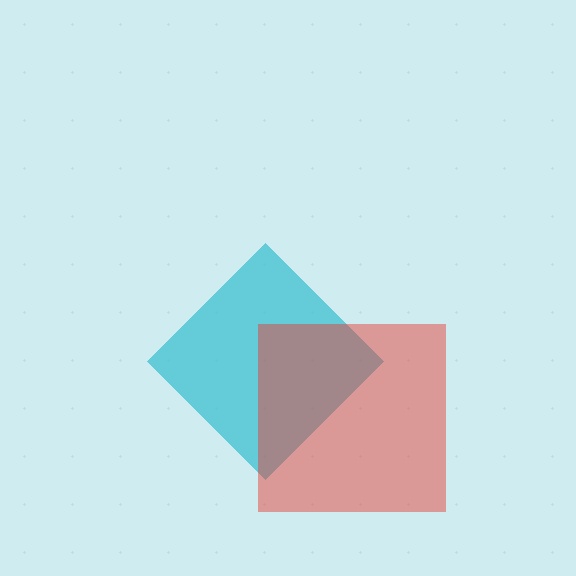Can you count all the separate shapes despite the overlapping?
Yes, there are 2 separate shapes.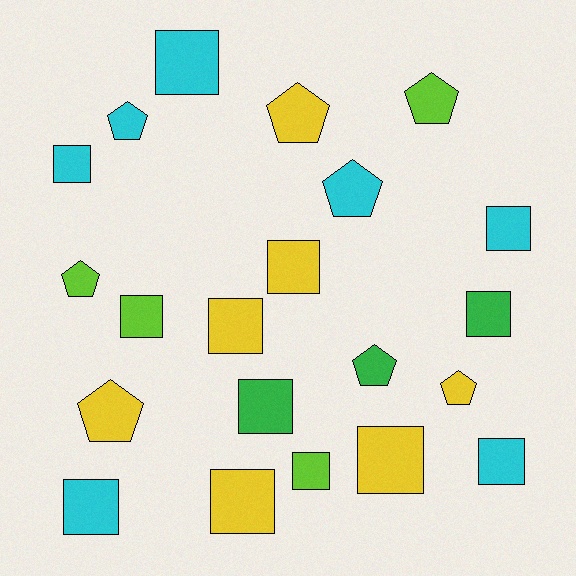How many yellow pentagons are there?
There are 3 yellow pentagons.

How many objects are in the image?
There are 21 objects.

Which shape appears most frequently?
Square, with 13 objects.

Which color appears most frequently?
Cyan, with 7 objects.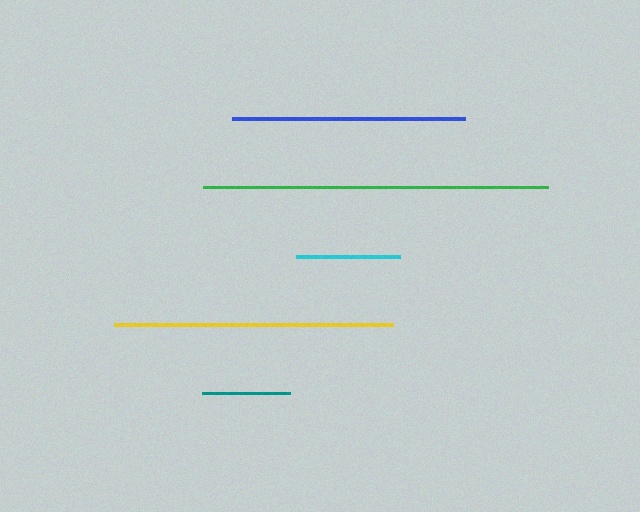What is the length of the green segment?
The green segment is approximately 345 pixels long.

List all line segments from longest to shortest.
From longest to shortest: green, yellow, blue, cyan, teal.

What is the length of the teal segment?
The teal segment is approximately 88 pixels long.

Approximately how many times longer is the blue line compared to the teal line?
The blue line is approximately 2.6 times the length of the teal line.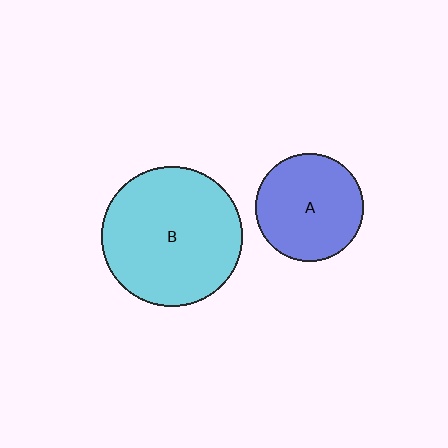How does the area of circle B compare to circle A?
Approximately 1.7 times.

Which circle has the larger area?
Circle B (cyan).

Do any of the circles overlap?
No, none of the circles overlap.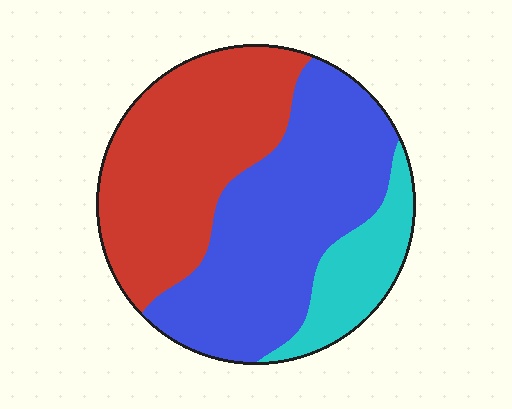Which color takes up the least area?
Cyan, at roughly 15%.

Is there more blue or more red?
Blue.